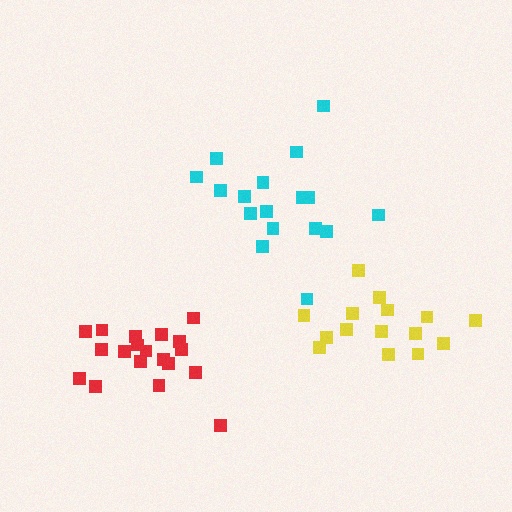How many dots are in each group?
Group 1: 17 dots, Group 2: 19 dots, Group 3: 15 dots (51 total).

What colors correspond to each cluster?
The clusters are colored: cyan, red, yellow.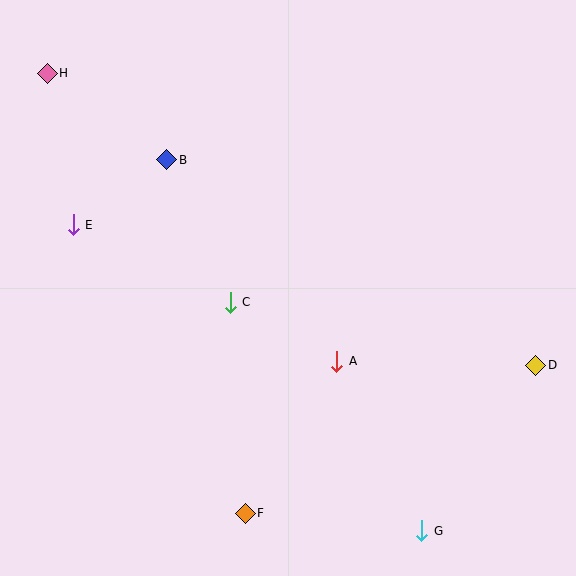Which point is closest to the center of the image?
Point C at (230, 302) is closest to the center.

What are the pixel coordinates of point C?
Point C is at (230, 302).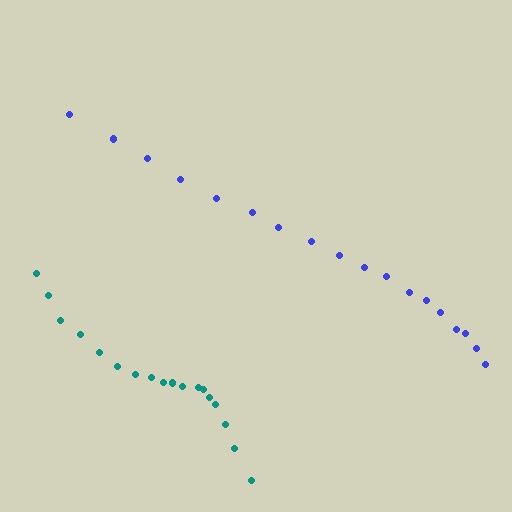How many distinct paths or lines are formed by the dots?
There are 2 distinct paths.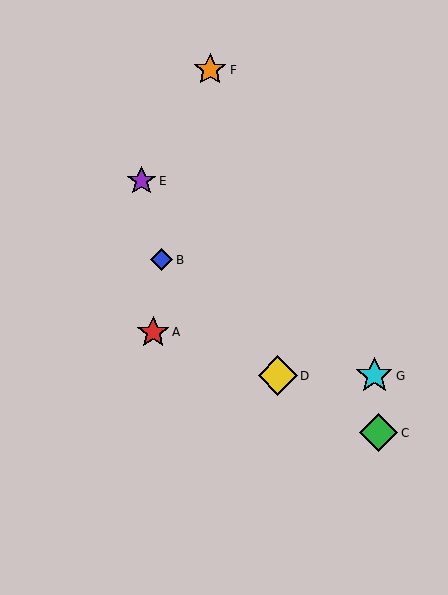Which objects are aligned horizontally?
Objects D, G are aligned horizontally.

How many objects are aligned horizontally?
2 objects (D, G) are aligned horizontally.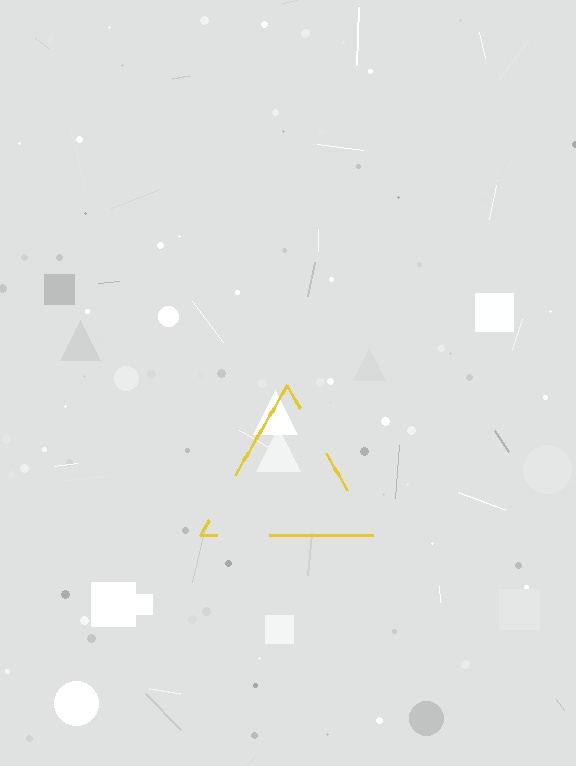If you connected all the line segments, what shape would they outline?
They would outline a triangle.